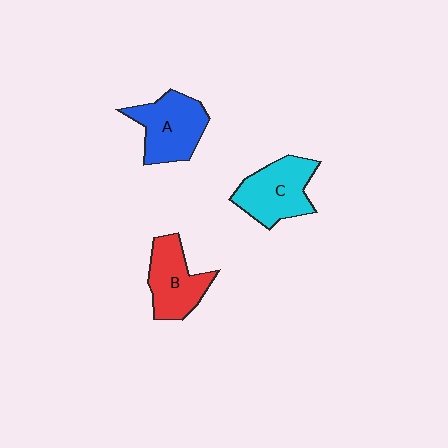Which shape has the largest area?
Shape A (blue).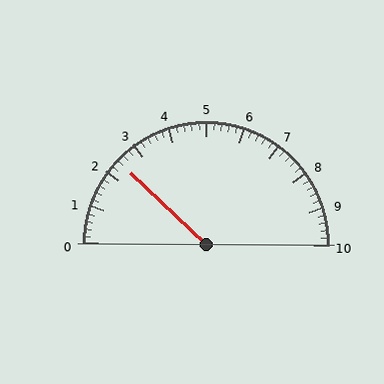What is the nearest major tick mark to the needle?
The nearest major tick mark is 2.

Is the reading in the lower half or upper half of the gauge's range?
The reading is in the lower half of the range (0 to 10).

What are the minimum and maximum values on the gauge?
The gauge ranges from 0 to 10.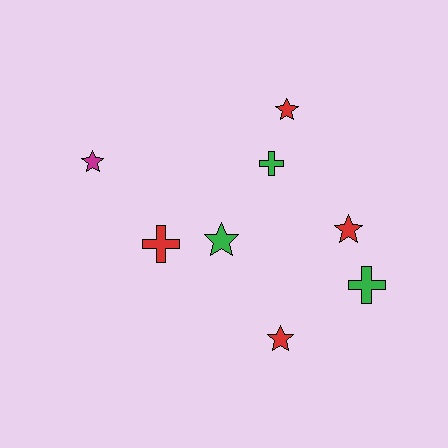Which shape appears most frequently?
Star, with 5 objects.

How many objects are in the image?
There are 8 objects.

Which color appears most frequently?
Red, with 4 objects.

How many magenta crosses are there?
There are no magenta crosses.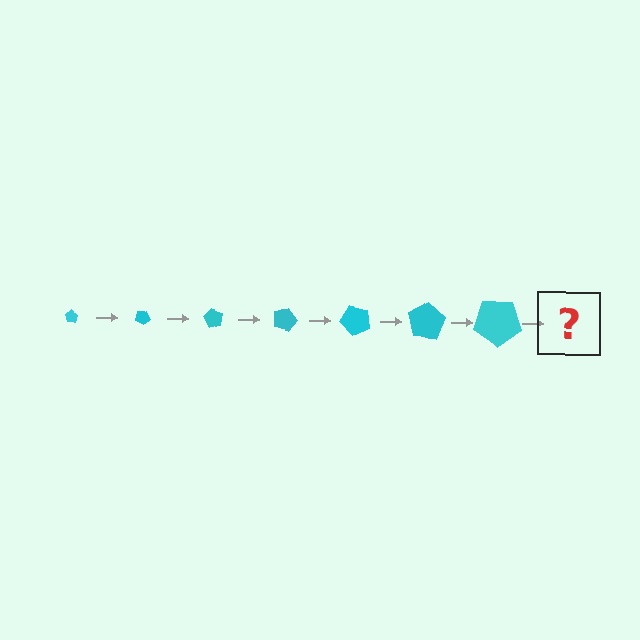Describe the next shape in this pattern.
It should be a pentagon, larger than the previous one and rotated 210 degrees from the start.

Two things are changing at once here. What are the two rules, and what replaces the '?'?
The two rules are that the pentagon grows larger each step and it rotates 30 degrees each step. The '?' should be a pentagon, larger than the previous one and rotated 210 degrees from the start.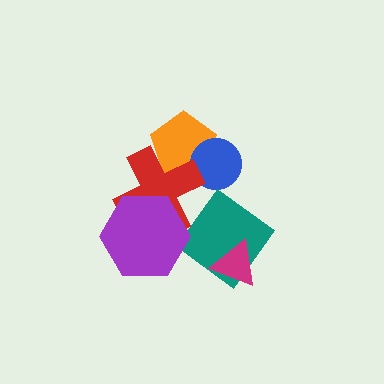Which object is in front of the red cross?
The purple hexagon is in front of the red cross.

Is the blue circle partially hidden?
No, no other shape covers it.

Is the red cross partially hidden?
Yes, it is partially covered by another shape.